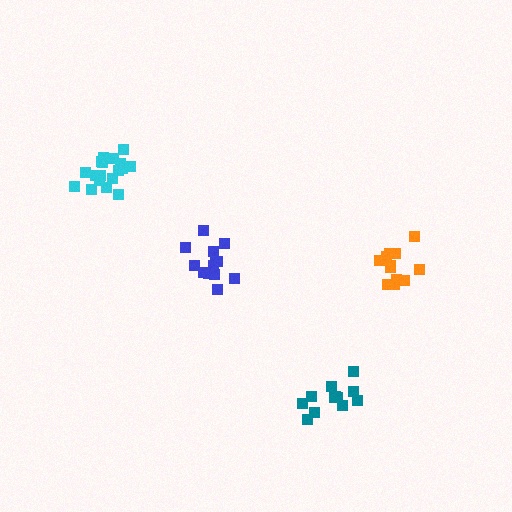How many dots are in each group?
Group 1: 12 dots, Group 2: 13 dots, Group 3: 12 dots, Group 4: 18 dots (55 total).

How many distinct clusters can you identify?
There are 4 distinct clusters.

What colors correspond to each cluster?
The clusters are colored: orange, blue, teal, cyan.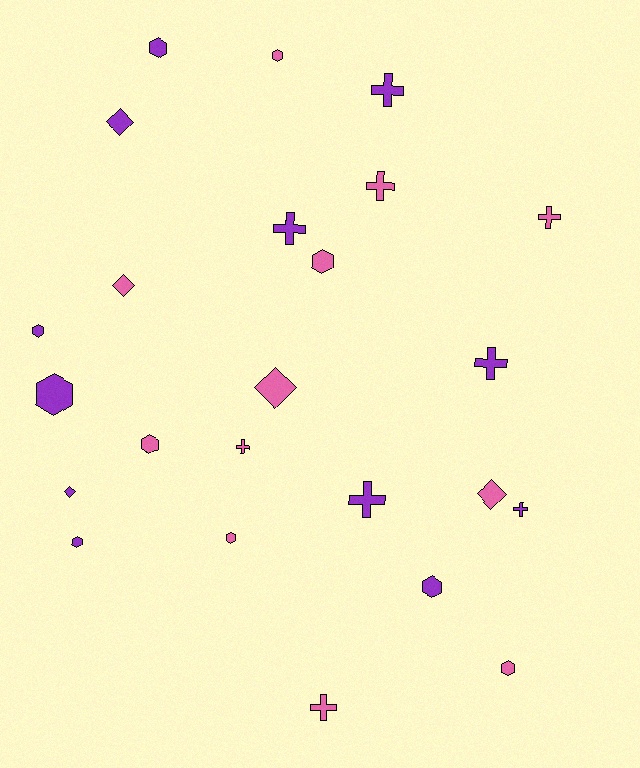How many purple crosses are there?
There are 5 purple crosses.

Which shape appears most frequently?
Hexagon, with 10 objects.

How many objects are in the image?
There are 24 objects.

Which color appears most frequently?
Purple, with 12 objects.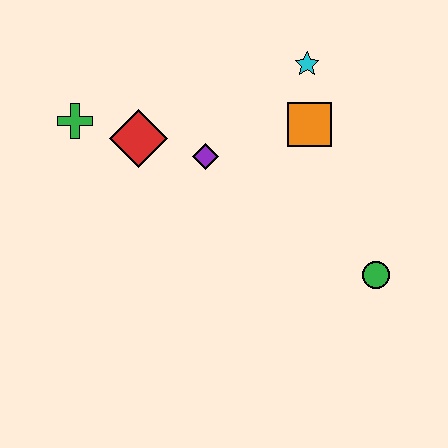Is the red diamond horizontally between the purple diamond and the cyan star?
No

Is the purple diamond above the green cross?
No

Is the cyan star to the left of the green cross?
No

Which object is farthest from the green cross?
The green circle is farthest from the green cross.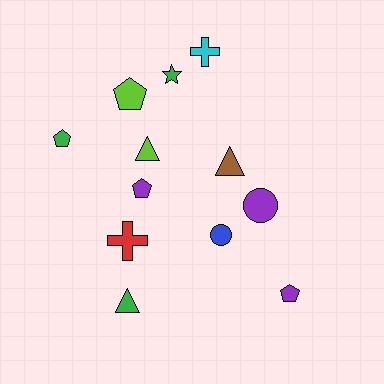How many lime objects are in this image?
There are 2 lime objects.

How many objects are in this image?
There are 12 objects.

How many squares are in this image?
There are no squares.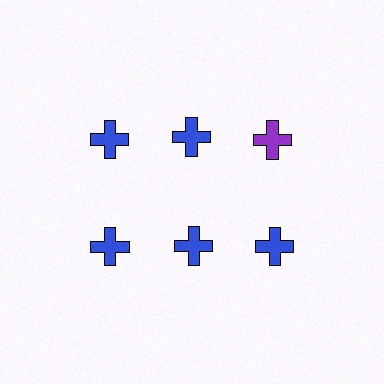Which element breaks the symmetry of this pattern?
The purple cross in the top row, center column breaks the symmetry. All other shapes are blue crosses.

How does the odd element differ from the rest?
It has a different color: purple instead of blue.